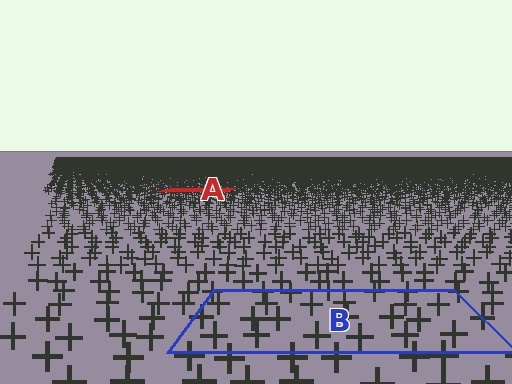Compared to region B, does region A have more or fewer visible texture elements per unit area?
Region A has more texture elements per unit area — they are packed more densely because it is farther away.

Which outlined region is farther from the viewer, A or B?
Region A is farther from the viewer — the texture elements inside it appear smaller and more densely packed.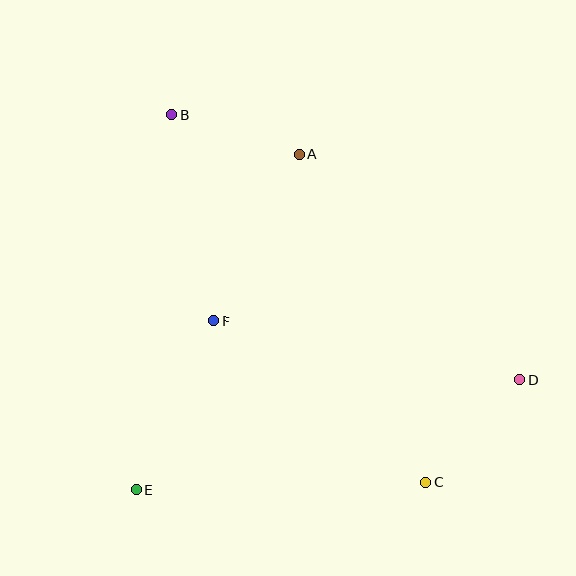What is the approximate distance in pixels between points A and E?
The distance between A and E is approximately 373 pixels.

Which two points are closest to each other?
Points A and B are closest to each other.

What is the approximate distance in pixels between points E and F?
The distance between E and F is approximately 185 pixels.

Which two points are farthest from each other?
Points B and C are farthest from each other.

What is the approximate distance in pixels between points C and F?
The distance between C and F is approximately 267 pixels.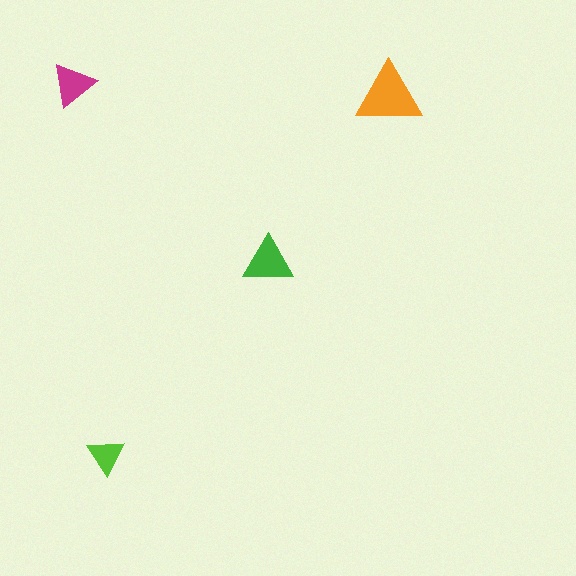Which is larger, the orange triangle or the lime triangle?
The orange one.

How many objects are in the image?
There are 4 objects in the image.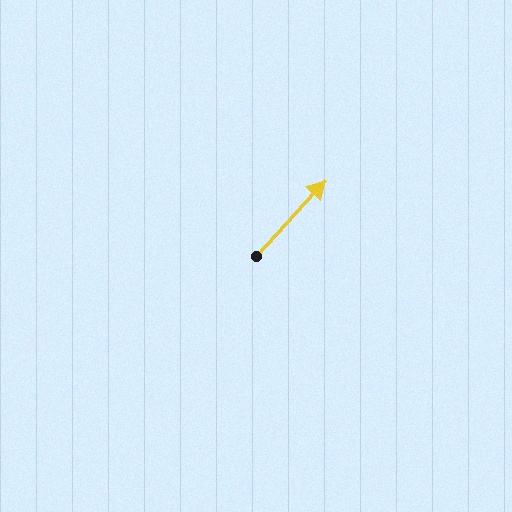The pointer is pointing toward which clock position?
Roughly 1 o'clock.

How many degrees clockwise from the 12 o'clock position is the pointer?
Approximately 43 degrees.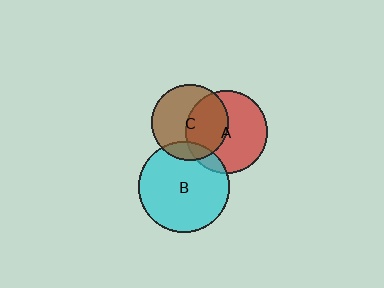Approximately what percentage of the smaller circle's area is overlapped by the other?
Approximately 45%.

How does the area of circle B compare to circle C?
Approximately 1.4 times.